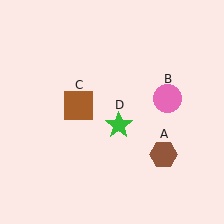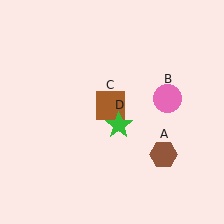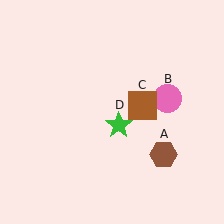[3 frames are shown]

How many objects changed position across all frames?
1 object changed position: brown square (object C).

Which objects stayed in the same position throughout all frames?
Brown hexagon (object A) and pink circle (object B) and green star (object D) remained stationary.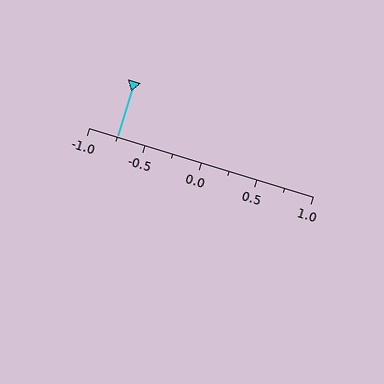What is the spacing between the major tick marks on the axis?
The major ticks are spaced 0.5 apart.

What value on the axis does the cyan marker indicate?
The marker indicates approximately -0.75.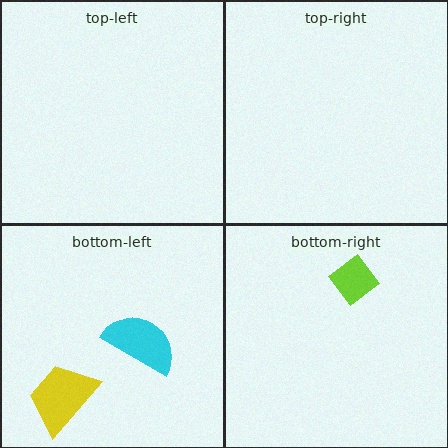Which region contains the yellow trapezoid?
The bottom-left region.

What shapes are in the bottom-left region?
The yellow trapezoid, the cyan semicircle.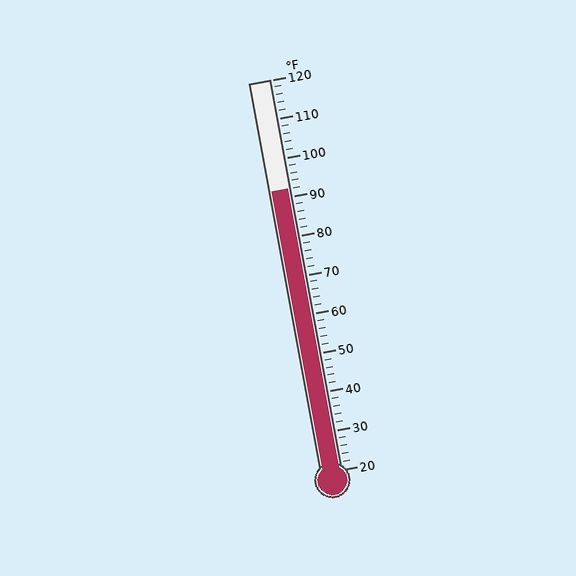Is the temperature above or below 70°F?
The temperature is above 70°F.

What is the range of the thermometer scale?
The thermometer scale ranges from 20°F to 120°F.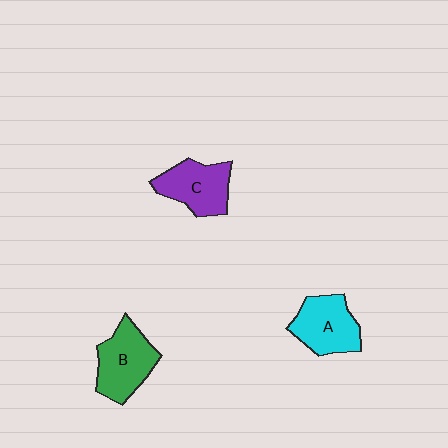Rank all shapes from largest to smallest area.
From largest to smallest: B (green), A (cyan), C (purple).